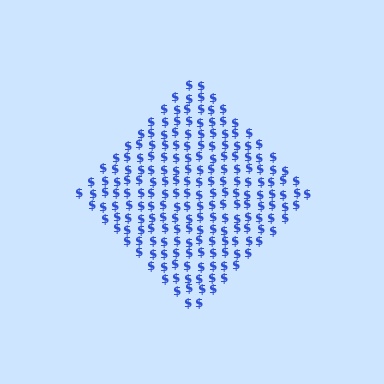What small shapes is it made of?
It is made of small dollar signs.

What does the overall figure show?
The overall figure shows a diamond.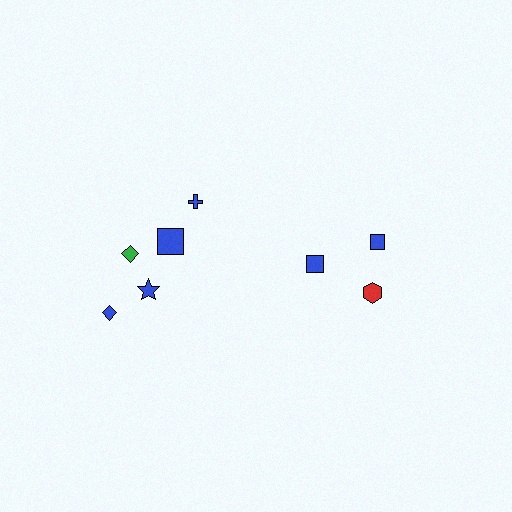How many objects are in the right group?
There are 3 objects.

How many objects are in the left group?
There are 5 objects.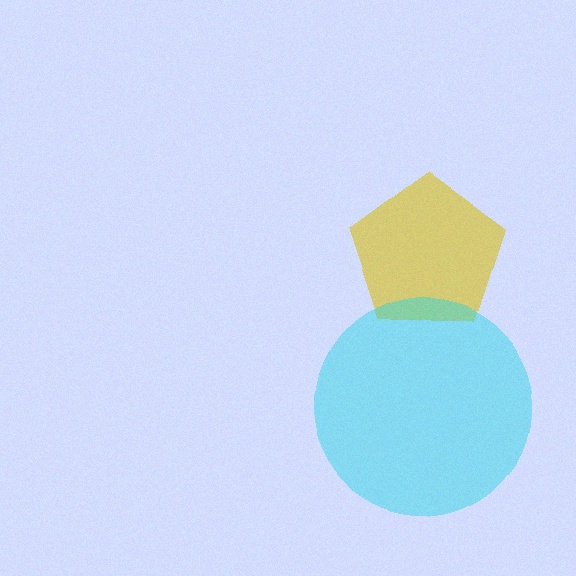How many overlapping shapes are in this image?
There are 2 overlapping shapes in the image.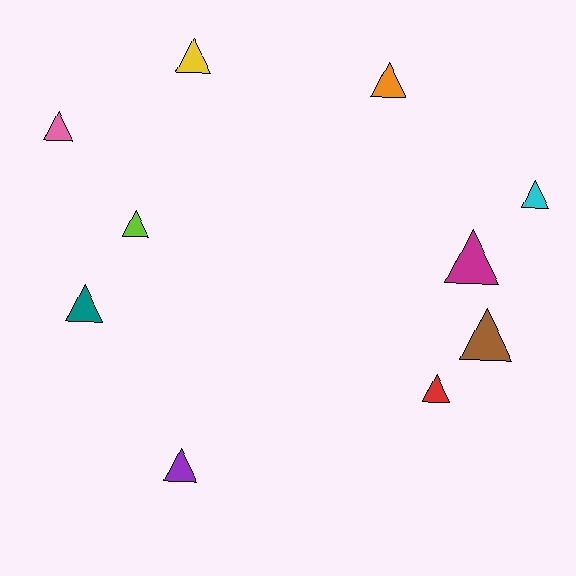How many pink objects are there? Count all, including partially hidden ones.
There is 1 pink object.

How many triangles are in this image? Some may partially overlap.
There are 10 triangles.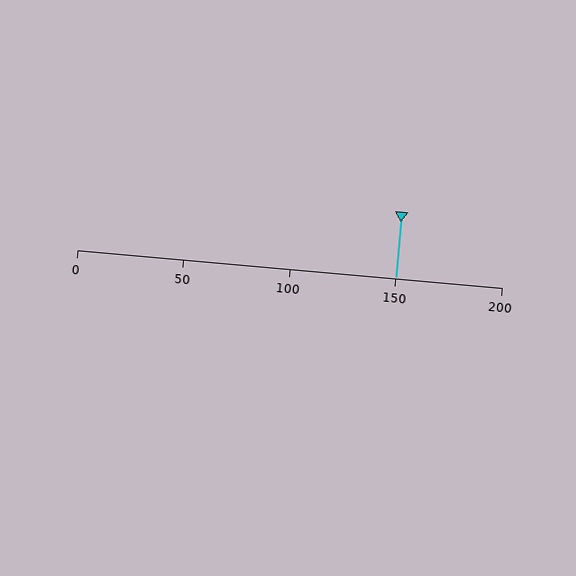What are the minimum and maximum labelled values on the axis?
The axis runs from 0 to 200.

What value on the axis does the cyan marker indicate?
The marker indicates approximately 150.